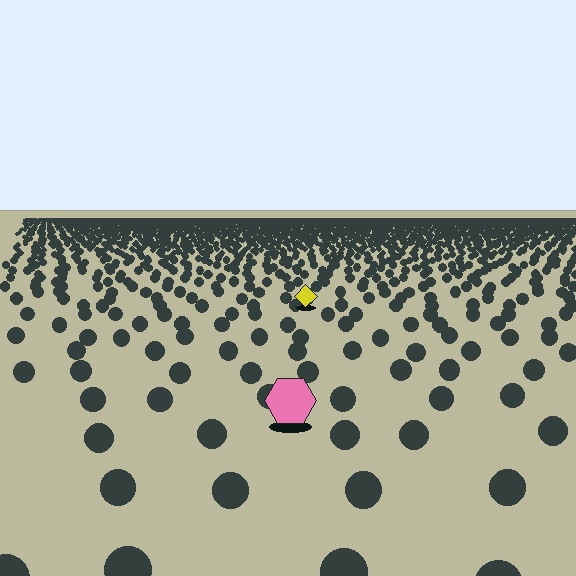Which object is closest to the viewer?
The pink hexagon is closest. The texture marks near it are larger and more spread out.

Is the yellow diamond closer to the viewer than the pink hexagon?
No. The pink hexagon is closer — you can tell from the texture gradient: the ground texture is coarser near it.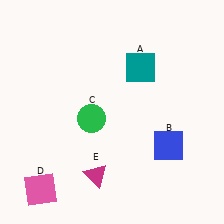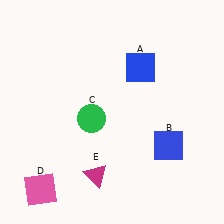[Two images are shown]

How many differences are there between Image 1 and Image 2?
There is 1 difference between the two images.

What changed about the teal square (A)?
In Image 1, A is teal. In Image 2, it changed to blue.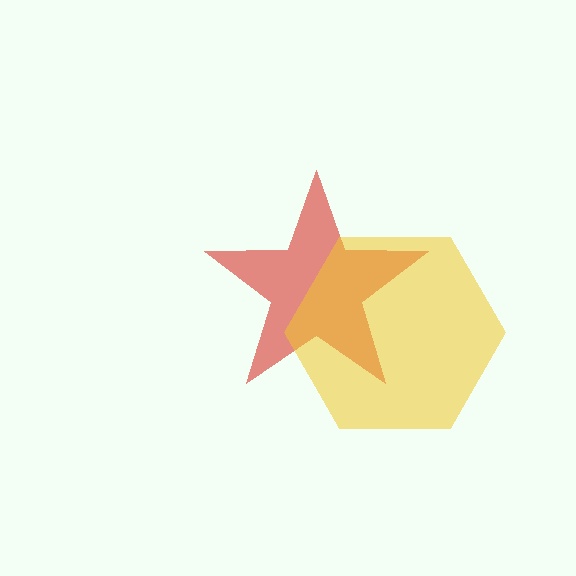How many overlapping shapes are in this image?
There are 2 overlapping shapes in the image.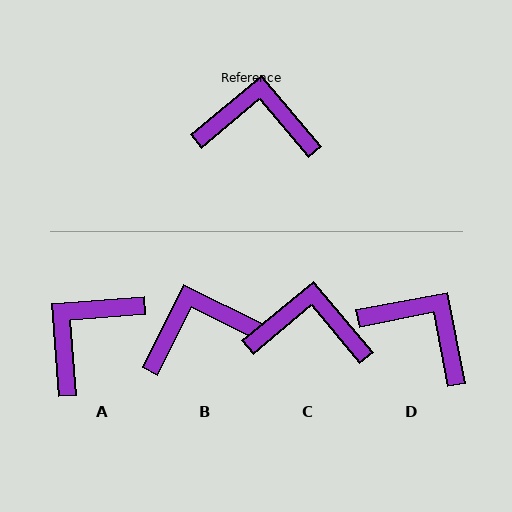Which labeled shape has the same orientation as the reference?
C.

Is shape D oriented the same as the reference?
No, it is off by about 29 degrees.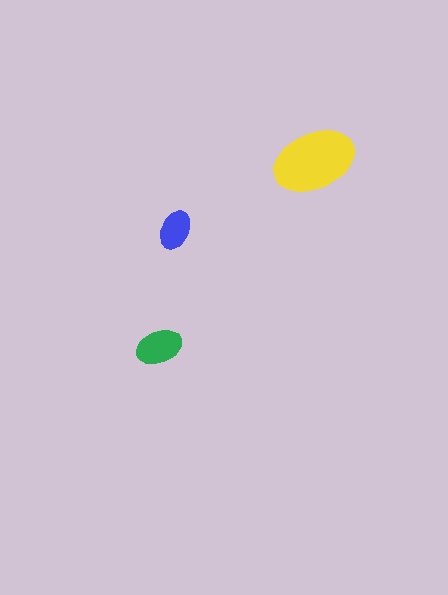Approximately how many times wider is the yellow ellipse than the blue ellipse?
About 2 times wider.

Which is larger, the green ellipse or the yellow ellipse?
The yellow one.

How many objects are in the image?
There are 3 objects in the image.